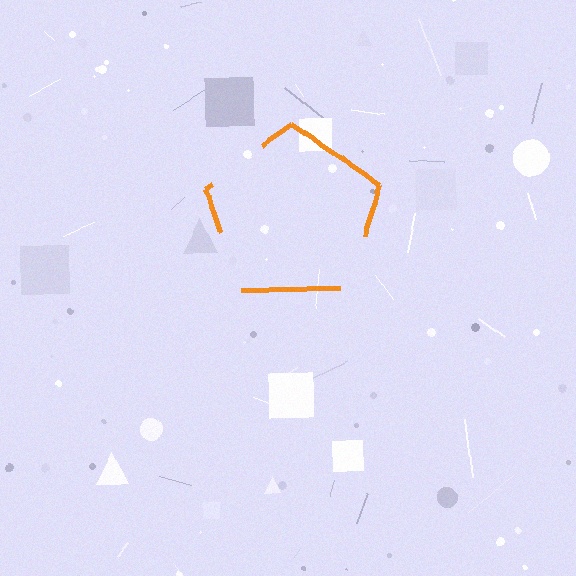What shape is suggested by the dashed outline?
The dashed outline suggests a pentagon.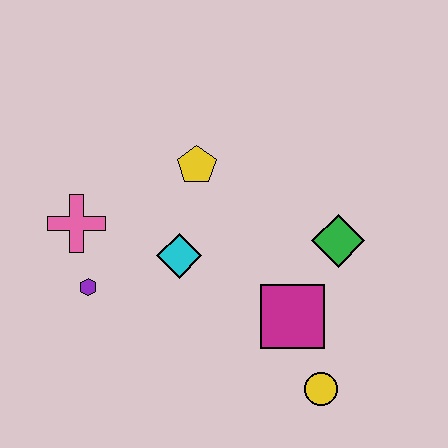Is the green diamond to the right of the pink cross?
Yes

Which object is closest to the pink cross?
The purple hexagon is closest to the pink cross.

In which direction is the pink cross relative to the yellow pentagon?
The pink cross is to the left of the yellow pentagon.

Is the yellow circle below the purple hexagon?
Yes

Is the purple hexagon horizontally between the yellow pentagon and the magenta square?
No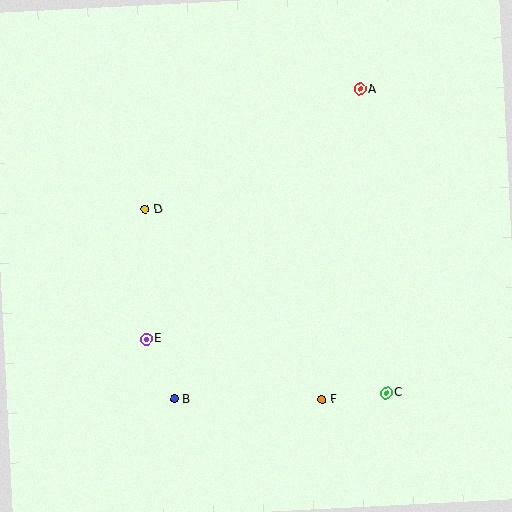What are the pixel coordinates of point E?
Point E is at (146, 339).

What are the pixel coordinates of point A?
Point A is at (360, 89).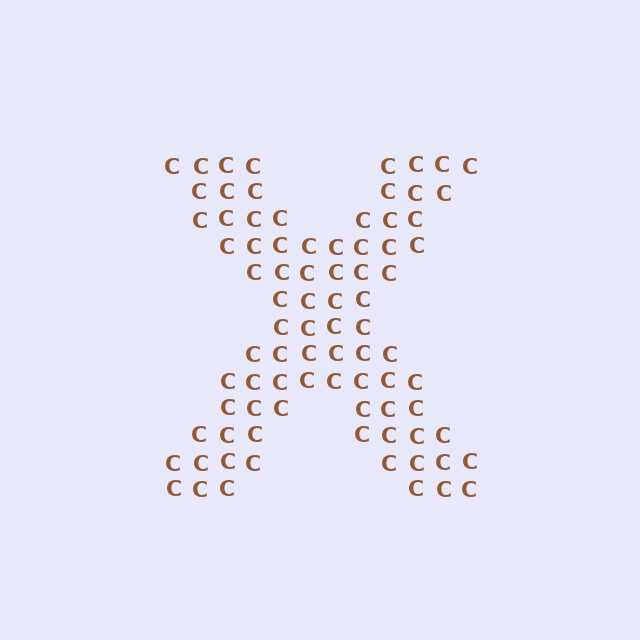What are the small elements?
The small elements are letter C's.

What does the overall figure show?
The overall figure shows the letter X.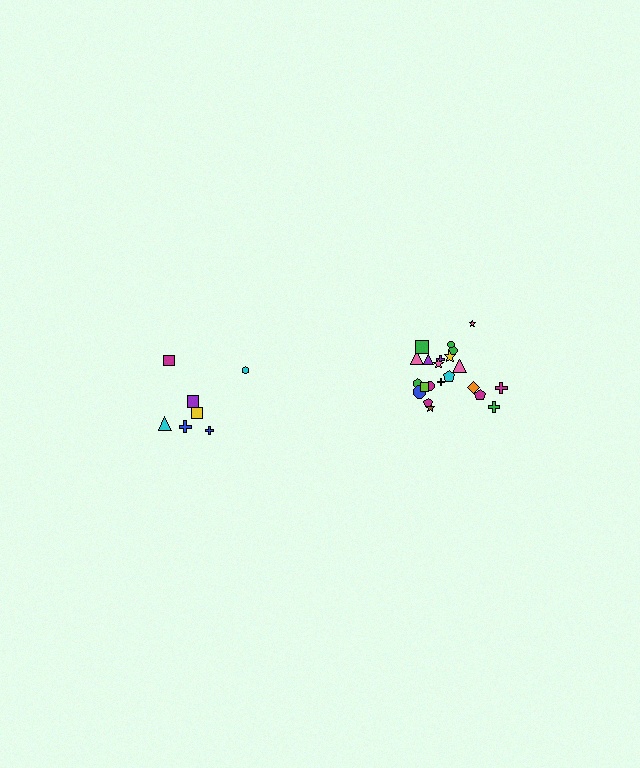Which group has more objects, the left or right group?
The right group.